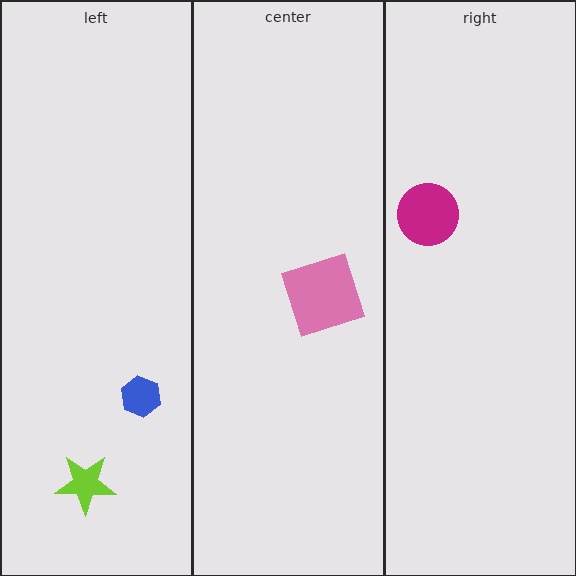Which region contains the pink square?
The center region.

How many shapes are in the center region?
1.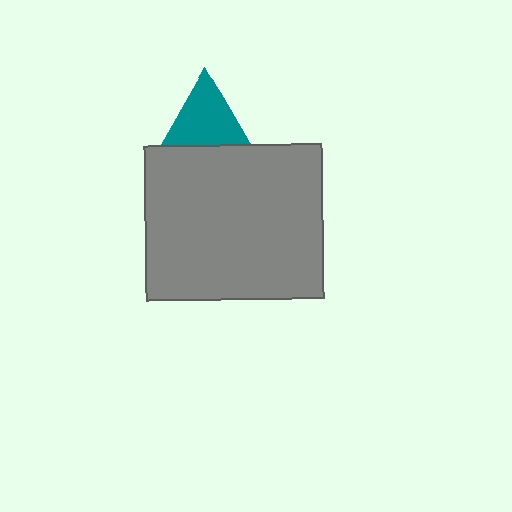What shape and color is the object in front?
The object in front is a gray rectangle.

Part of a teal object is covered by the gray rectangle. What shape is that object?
It is a triangle.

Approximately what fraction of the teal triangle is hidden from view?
Roughly 42% of the teal triangle is hidden behind the gray rectangle.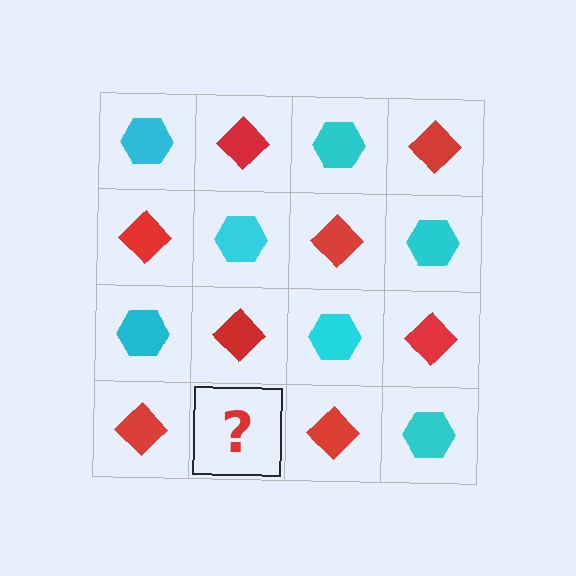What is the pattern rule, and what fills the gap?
The rule is that it alternates cyan hexagon and red diamond in a checkerboard pattern. The gap should be filled with a cyan hexagon.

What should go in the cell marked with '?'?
The missing cell should contain a cyan hexagon.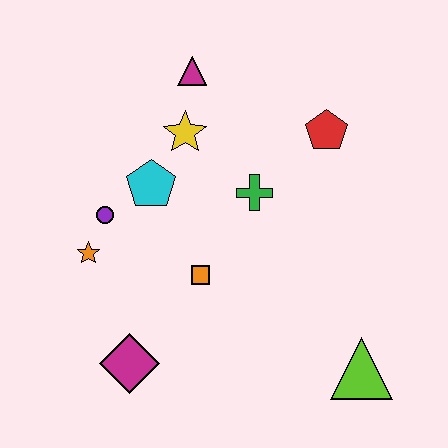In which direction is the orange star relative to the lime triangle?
The orange star is to the left of the lime triangle.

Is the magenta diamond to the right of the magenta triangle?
No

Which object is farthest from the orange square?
The magenta triangle is farthest from the orange square.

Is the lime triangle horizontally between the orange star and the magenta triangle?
No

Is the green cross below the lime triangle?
No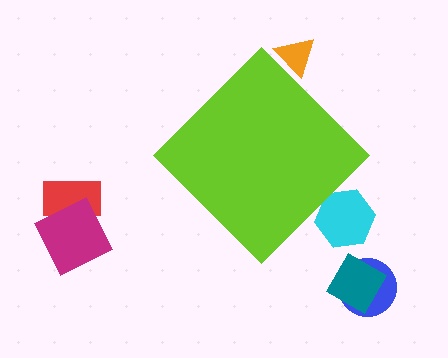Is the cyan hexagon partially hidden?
Yes, the cyan hexagon is partially hidden behind the lime diamond.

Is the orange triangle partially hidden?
Yes, the orange triangle is partially hidden behind the lime diamond.